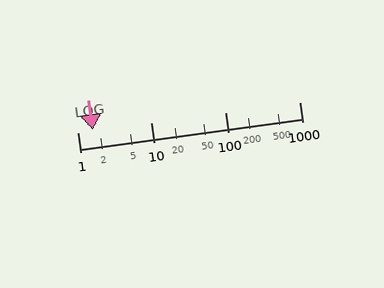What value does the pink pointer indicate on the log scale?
The pointer indicates approximately 1.6.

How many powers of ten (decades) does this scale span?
The scale spans 3 decades, from 1 to 1000.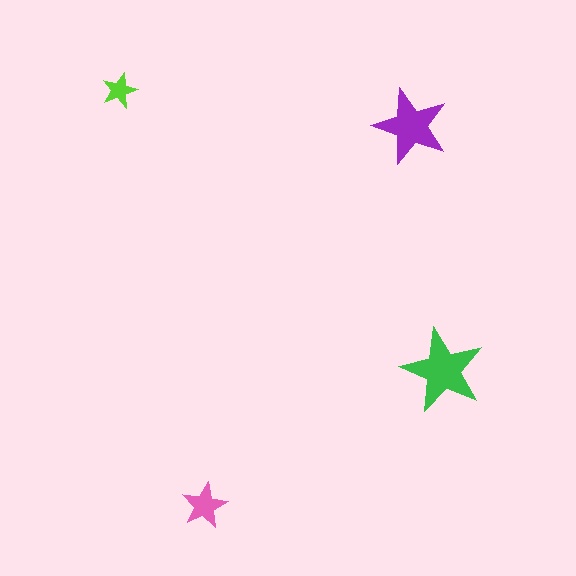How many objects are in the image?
There are 4 objects in the image.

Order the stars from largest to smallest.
the green one, the purple one, the pink one, the lime one.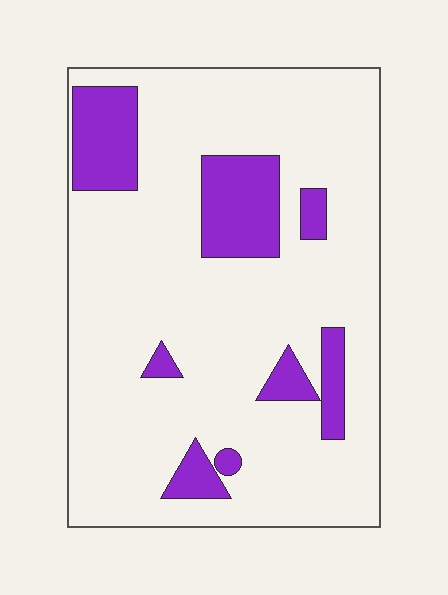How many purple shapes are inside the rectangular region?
8.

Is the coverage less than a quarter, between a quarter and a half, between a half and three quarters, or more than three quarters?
Less than a quarter.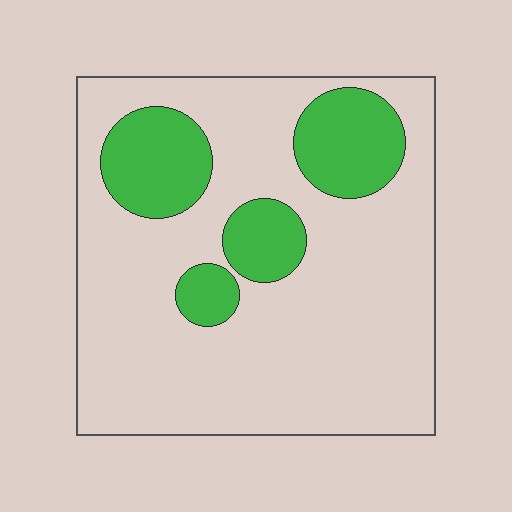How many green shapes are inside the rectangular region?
4.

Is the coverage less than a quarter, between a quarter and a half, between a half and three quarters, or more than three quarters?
Less than a quarter.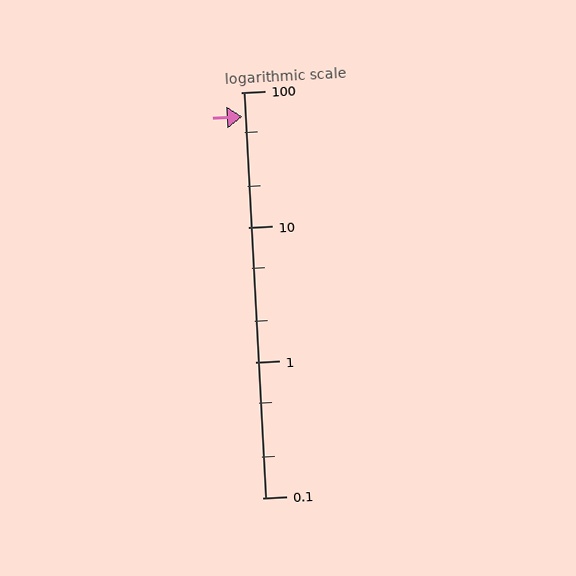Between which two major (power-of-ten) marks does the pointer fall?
The pointer is between 10 and 100.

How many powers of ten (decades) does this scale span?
The scale spans 3 decades, from 0.1 to 100.